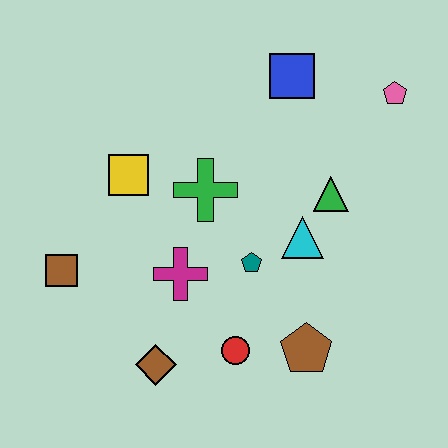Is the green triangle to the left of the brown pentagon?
No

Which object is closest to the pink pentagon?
The blue square is closest to the pink pentagon.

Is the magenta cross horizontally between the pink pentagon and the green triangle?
No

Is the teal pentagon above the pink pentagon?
No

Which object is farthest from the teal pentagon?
The pink pentagon is farthest from the teal pentagon.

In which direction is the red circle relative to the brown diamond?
The red circle is to the right of the brown diamond.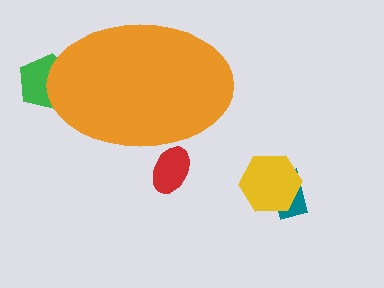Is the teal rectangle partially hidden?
No, the teal rectangle is fully visible.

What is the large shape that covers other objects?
An orange ellipse.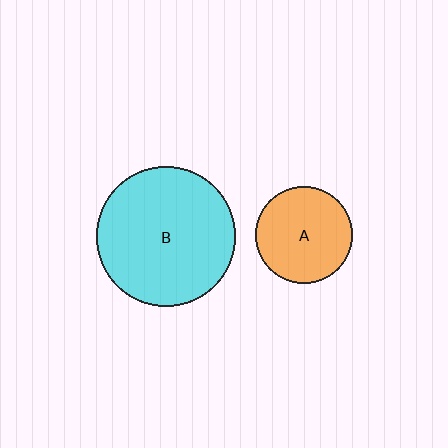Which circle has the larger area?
Circle B (cyan).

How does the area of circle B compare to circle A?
Approximately 2.0 times.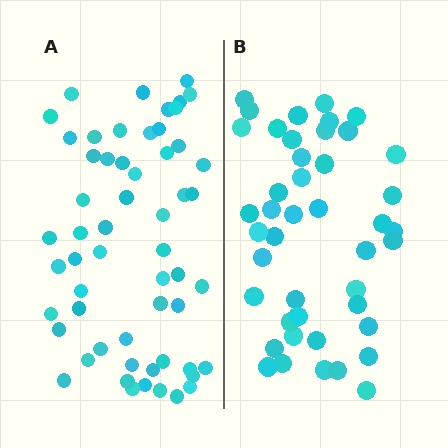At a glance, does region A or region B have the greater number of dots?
Region A (the left region) has more dots.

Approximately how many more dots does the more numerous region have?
Region A has approximately 15 more dots than region B.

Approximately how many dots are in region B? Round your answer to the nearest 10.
About 40 dots. (The exact count is 44, which rounds to 40.)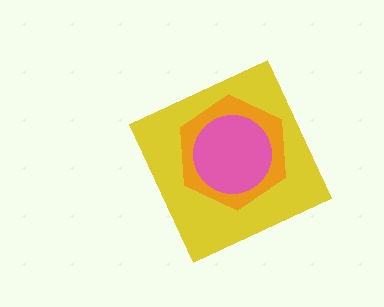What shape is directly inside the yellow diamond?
The orange hexagon.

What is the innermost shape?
The pink circle.